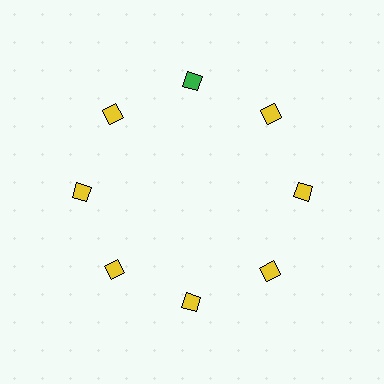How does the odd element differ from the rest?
It has a different color: green instead of yellow.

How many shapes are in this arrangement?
There are 8 shapes arranged in a ring pattern.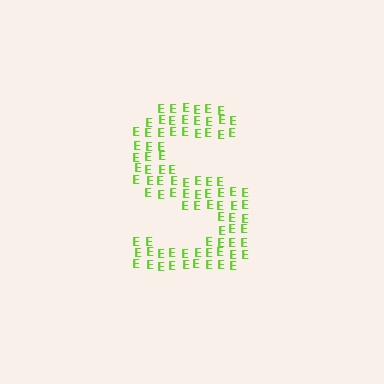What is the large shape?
The large shape is the letter S.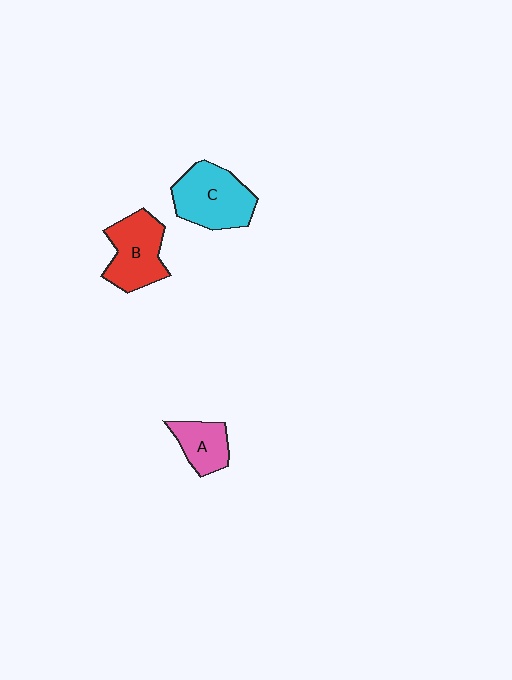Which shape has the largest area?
Shape C (cyan).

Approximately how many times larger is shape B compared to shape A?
Approximately 1.6 times.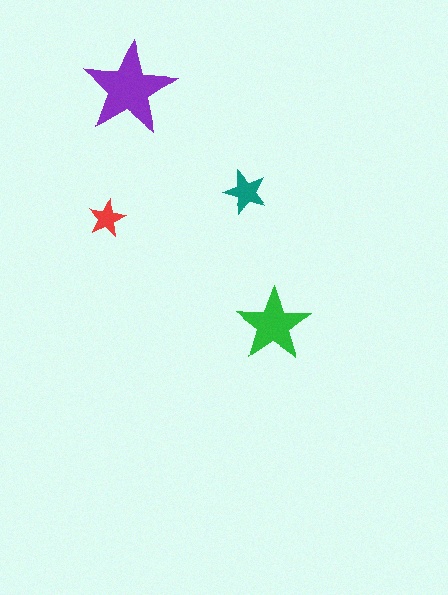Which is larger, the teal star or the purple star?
The purple one.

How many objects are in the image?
There are 4 objects in the image.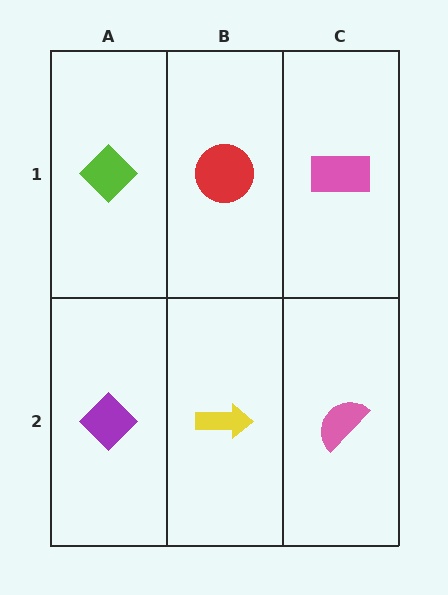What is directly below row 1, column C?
A pink semicircle.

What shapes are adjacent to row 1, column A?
A purple diamond (row 2, column A), a red circle (row 1, column B).